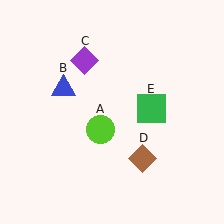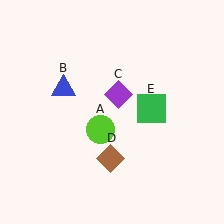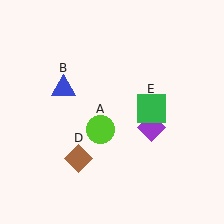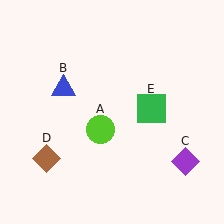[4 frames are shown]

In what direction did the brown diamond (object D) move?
The brown diamond (object D) moved left.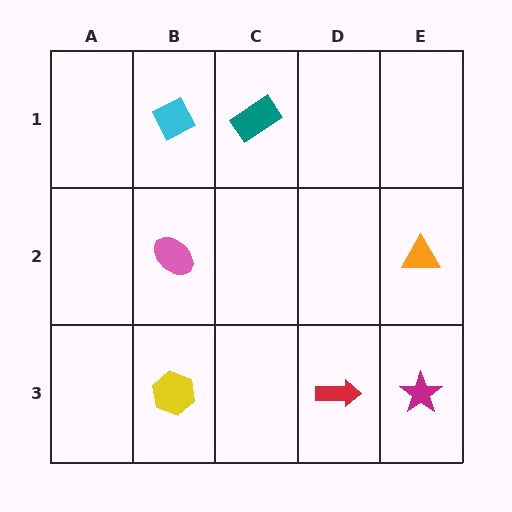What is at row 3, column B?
A yellow hexagon.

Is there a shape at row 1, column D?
No, that cell is empty.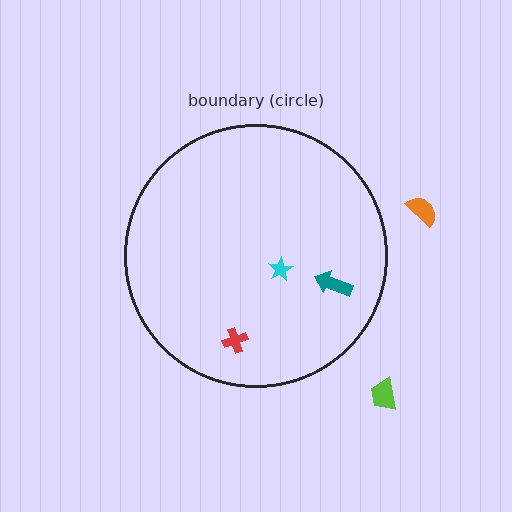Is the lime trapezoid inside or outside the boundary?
Outside.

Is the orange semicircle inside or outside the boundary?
Outside.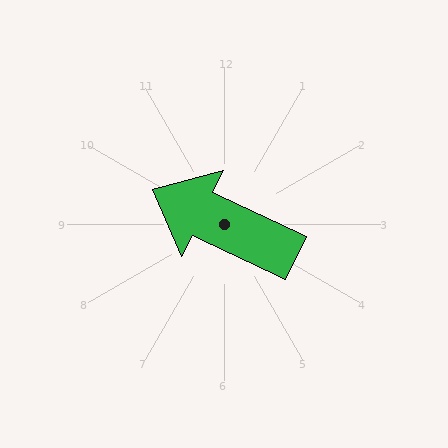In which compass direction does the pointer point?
Northwest.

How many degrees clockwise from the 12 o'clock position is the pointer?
Approximately 296 degrees.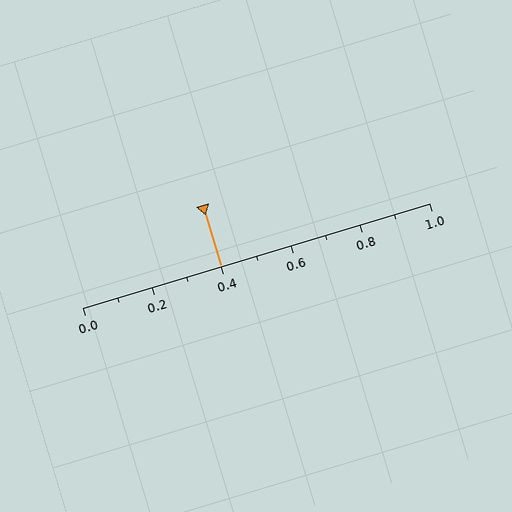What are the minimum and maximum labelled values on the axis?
The axis runs from 0.0 to 1.0.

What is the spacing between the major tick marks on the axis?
The major ticks are spaced 0.2 apart.